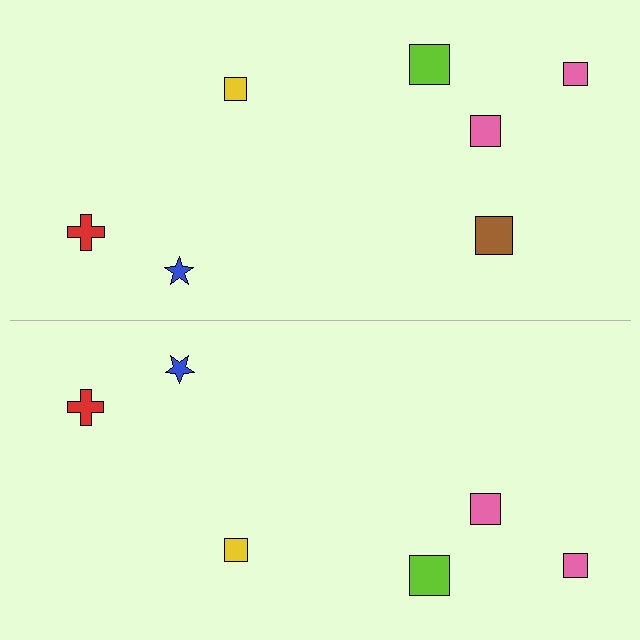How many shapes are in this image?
There are 13 shapes in this image.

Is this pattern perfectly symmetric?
No, the pattern is not perfectly symmetric. A brown square is missing from the bottom side.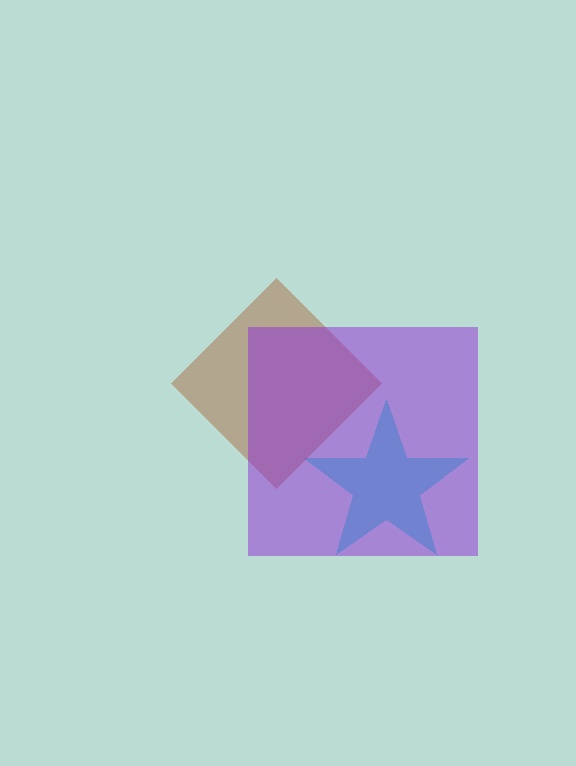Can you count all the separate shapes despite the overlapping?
Yes, there are 3 separate shapes.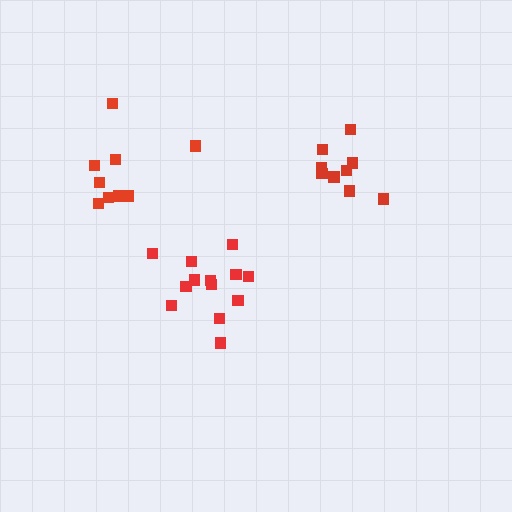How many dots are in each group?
Group 1: 9 dots, Group 2: 13 dots, Group 3: 9 dots (31 total).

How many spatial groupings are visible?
There are 3 spatial groupings.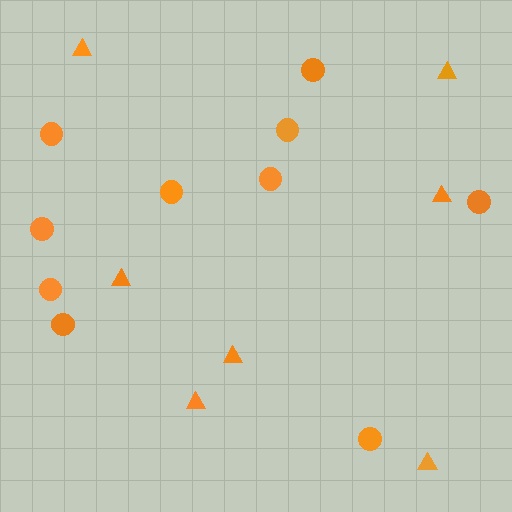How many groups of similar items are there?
There are 2 groups: one group of circles (10) and one group of triangles (7).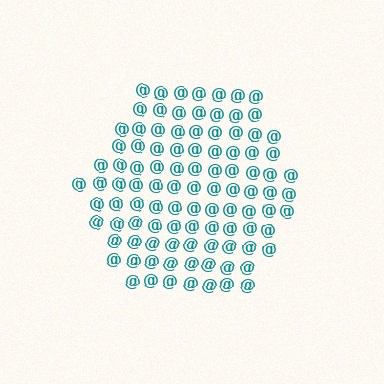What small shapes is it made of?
It is made of small at signs.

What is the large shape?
The large shape is a hexagon.